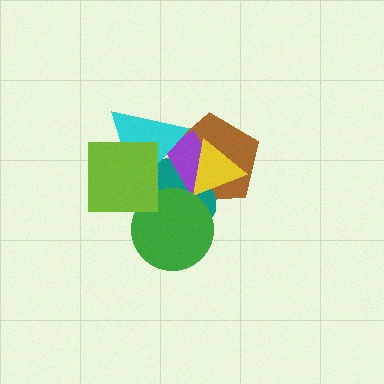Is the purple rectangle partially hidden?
Yes, it is partially covered by another shape.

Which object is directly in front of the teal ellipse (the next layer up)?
The purple rectangle is directly in front of the teal ellipse.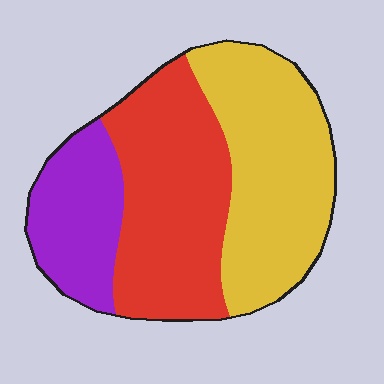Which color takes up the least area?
Purple, at roughly 20%.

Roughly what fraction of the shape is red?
Red takes up between a quarter and a half of the shape.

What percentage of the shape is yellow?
Yellow covers 40% of the shape.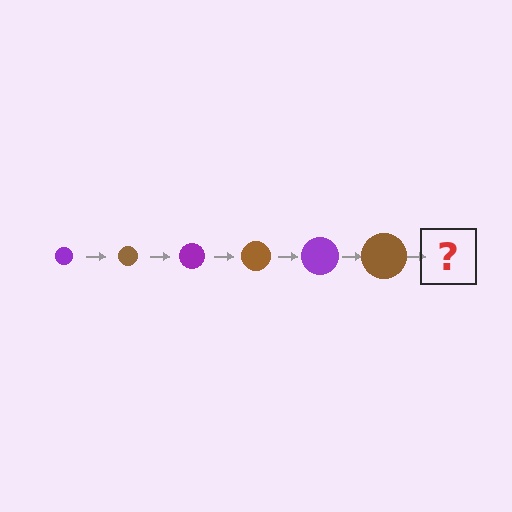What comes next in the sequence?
The next element should be a purple circle, larger than the previous one.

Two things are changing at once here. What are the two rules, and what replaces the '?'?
The two rules are that the circle grows larger each step and the color cycles through purple and brown. The '?' should be a purple circle, larger than the previous one.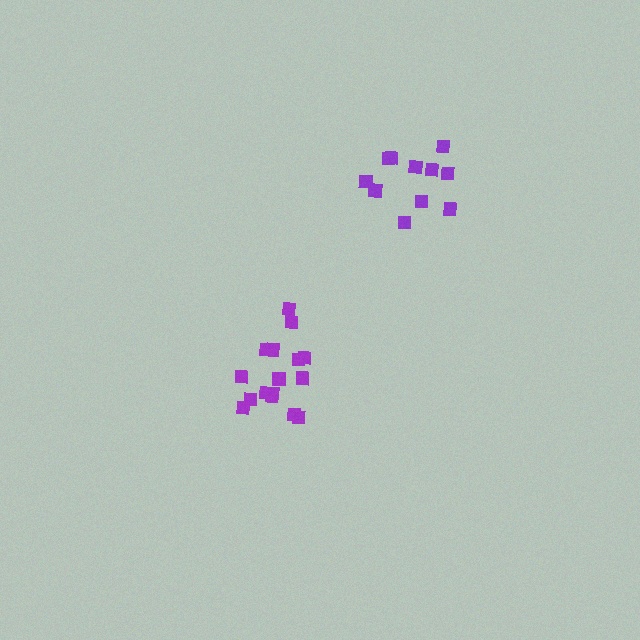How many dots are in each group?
Group 1: 16 dots, Group 2: 11 dots (27 total).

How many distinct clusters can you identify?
There are 2 distinct clusters.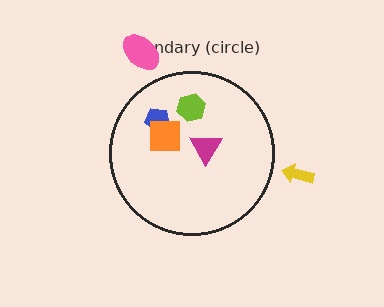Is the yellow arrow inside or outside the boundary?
Outside.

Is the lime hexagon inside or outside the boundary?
Inside.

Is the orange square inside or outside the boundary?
Inside.